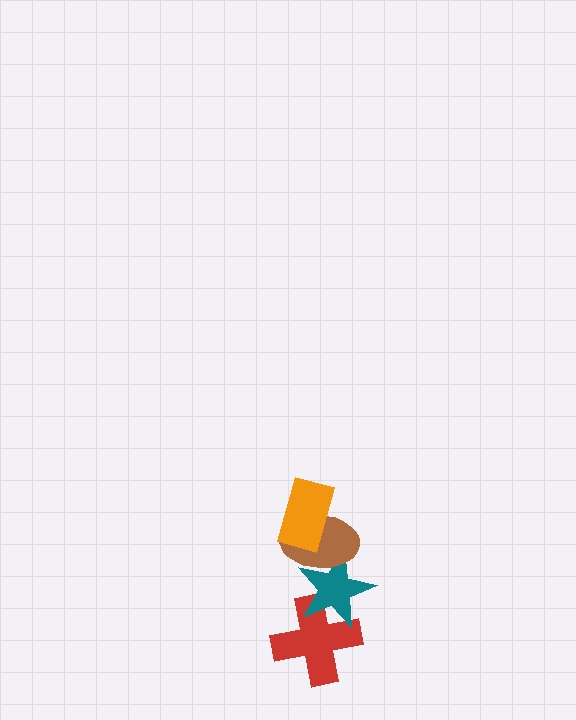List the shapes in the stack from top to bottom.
From top to bottom: the orange rectangle, the brown ellipse, the teal star, the red cross.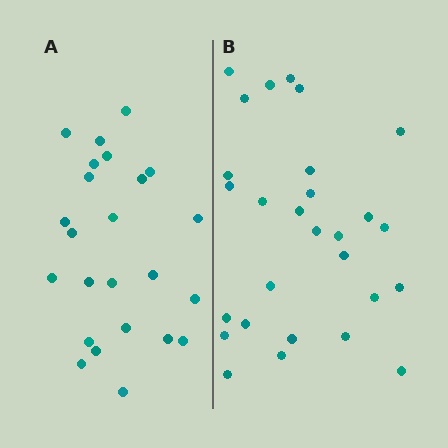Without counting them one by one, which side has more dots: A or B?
Region B (the right region) has more dots.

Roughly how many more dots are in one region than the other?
Region B has about 4 more dots than region A.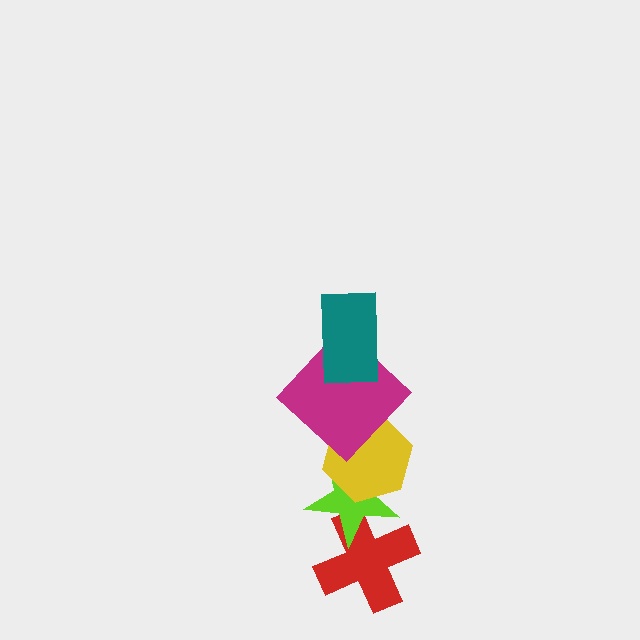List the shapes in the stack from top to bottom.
From top to bottom: the teal rectangle, the magenta diamond, the yellow hexagon, the lime star, the red cross.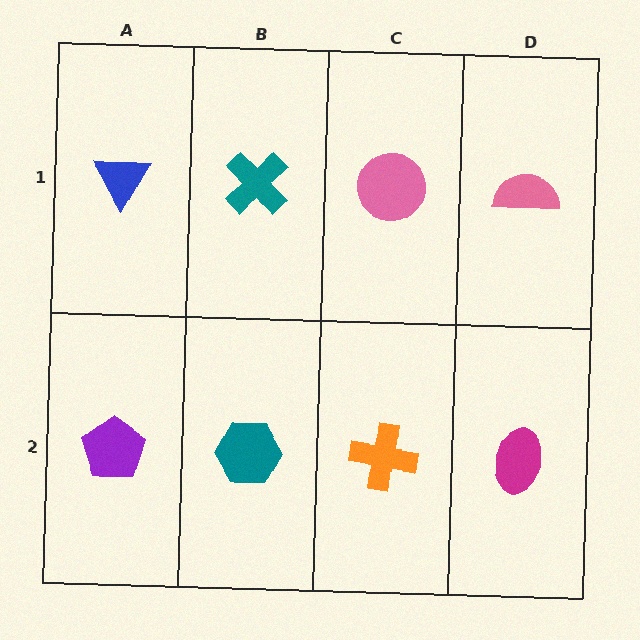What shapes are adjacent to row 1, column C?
An orange cross (row 2, column C), a teal cross (row 1, column B), a pink semicircle (row 1, column D).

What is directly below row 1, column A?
A purple pentagon.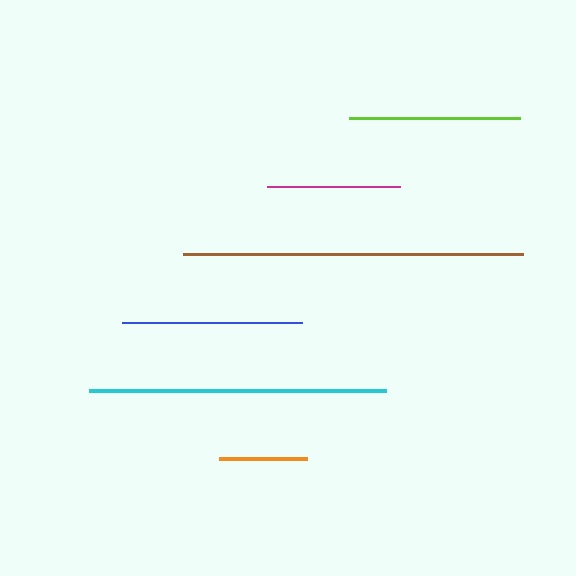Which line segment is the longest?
The brown line is the longest at approximately 340 pixels.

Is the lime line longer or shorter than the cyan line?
The cyan line is longer than the lime line.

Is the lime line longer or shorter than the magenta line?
The lime line is longer than the magenta line.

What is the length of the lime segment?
The lime segment is approximately 170 pixels long.